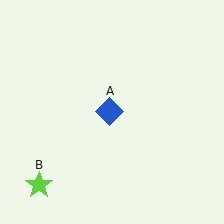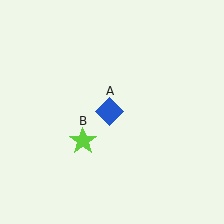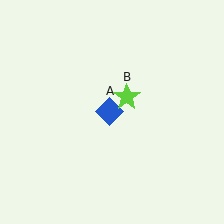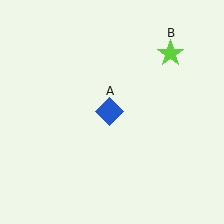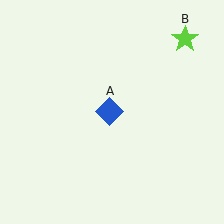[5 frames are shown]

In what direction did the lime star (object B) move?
The lime star (object B) moved up and to the right.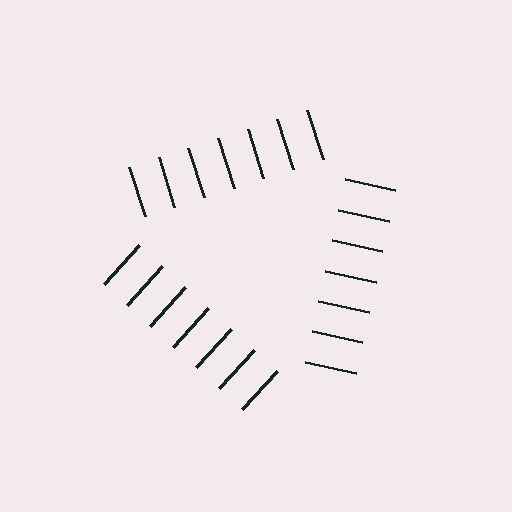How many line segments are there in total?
21 — 7 along each of the 3 edges.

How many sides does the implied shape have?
3 sides — the line-ends trace a triangle.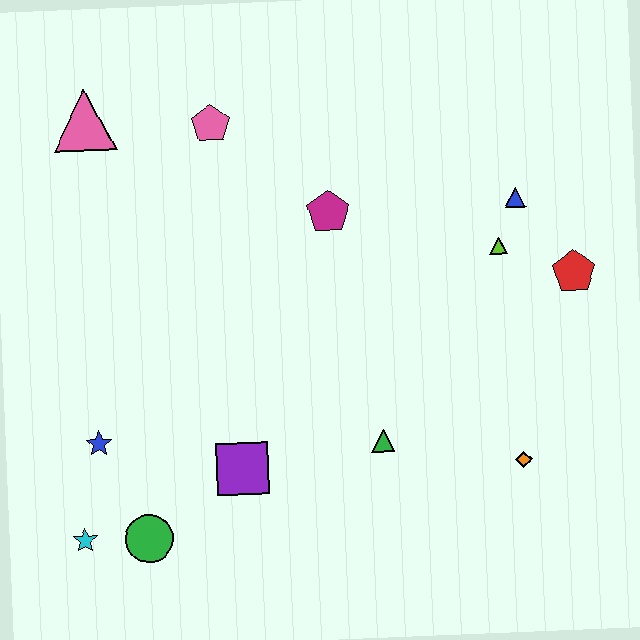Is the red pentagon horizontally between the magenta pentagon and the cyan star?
No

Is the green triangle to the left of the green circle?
No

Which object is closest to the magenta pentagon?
The pink pentagon is closest to the magenta pentagon.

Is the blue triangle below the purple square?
No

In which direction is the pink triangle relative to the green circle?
The pink triangle is above the green circle.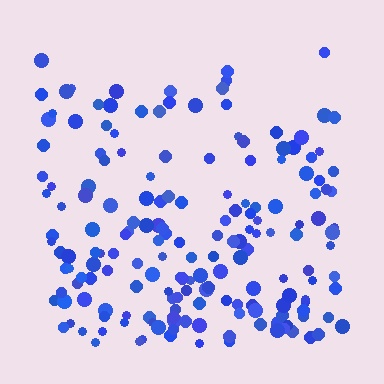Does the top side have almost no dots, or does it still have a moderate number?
Still a moderate number, just noticeably fewer than the bottom.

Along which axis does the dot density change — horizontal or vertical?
Vertical.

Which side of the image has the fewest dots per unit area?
The top.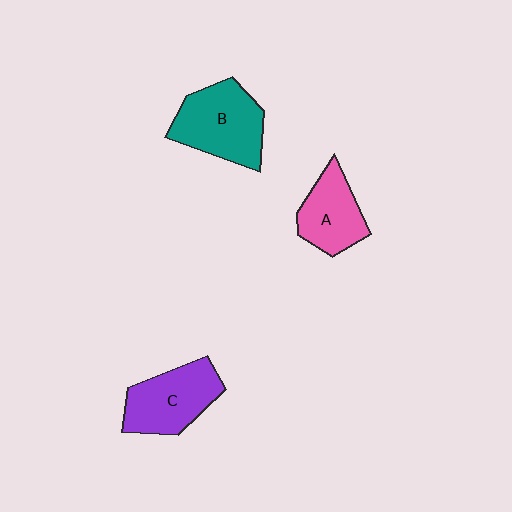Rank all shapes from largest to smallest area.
From largest to smallest: B (teal), C (purple), A (pink).